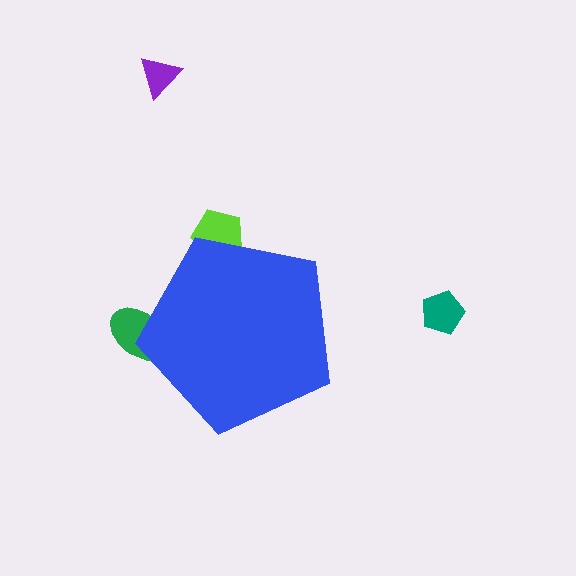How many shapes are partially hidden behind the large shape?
2 shapes are partially hidden.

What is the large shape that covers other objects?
A blue pentagon.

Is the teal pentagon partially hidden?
No, the teal pentagon is fully visible.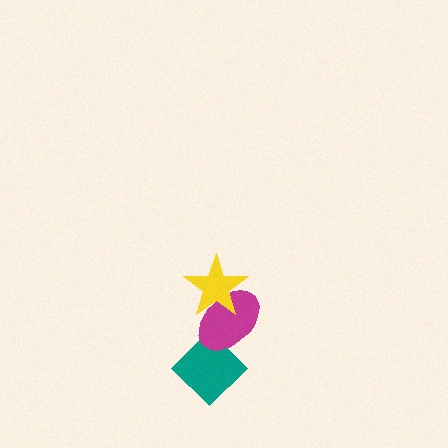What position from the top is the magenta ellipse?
The magenta ellipse is 2nd from the top.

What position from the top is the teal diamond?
The teal diamond is 3rd from the top.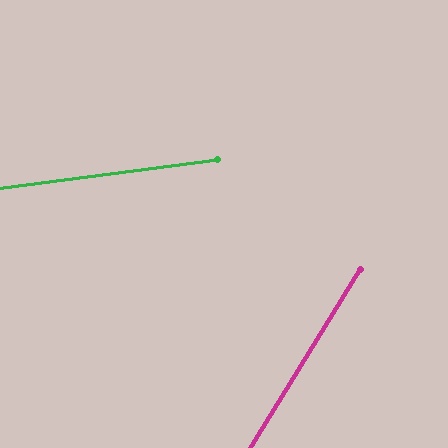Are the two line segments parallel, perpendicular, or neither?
Neither parallel nor perpendicular — they differ by about 51°.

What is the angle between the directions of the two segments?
Approximately 51 degrees.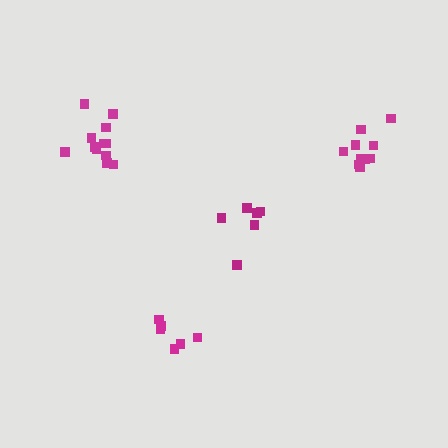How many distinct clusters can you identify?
There are 4 distinct clusters.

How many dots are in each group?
Group 1: 6 dots, Group 2: 6 dots, Group 3: 12 dots, Group 4: 10 dots (34 total).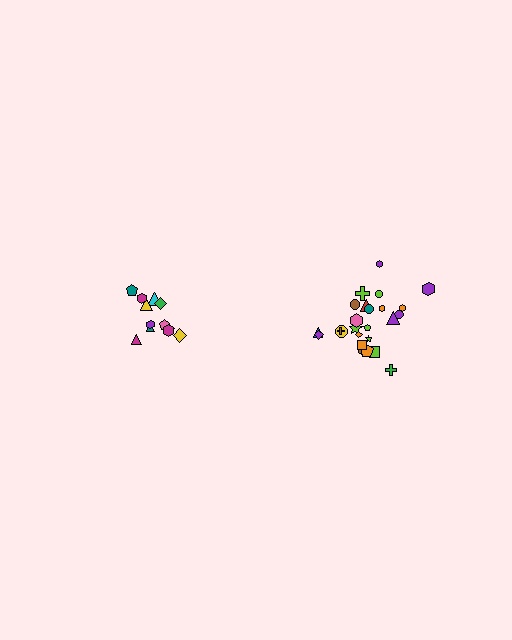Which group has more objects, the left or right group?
The right group.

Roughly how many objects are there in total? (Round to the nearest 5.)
Roughly 35 objects in total.